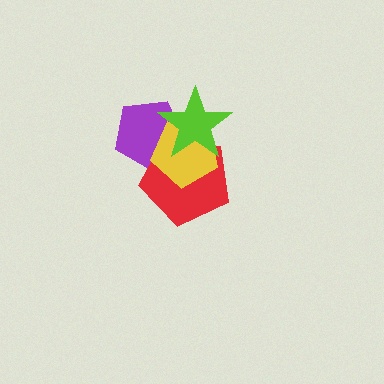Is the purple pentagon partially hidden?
Yes, it is partially covered by another shape.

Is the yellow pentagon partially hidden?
Yes, it is partially covered by another shape.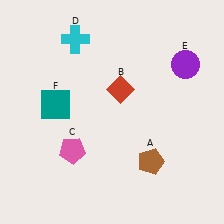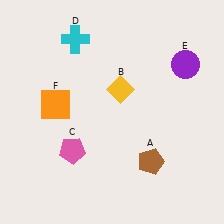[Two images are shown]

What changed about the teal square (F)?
In Image 1, F is teal. In Image 2, it changed to orange.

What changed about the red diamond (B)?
In Image 1, B is red. In Image 2, it changed to yellow.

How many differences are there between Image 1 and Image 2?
There are 2 differences between the two images.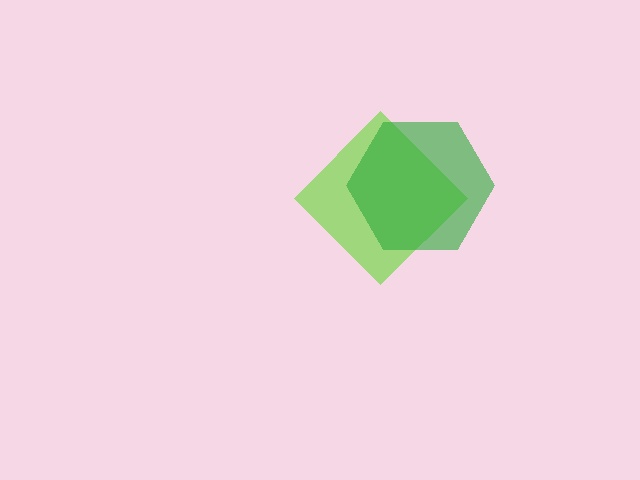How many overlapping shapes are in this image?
There are 2 overlapping shapes in the image.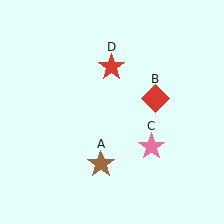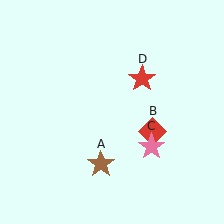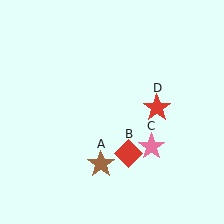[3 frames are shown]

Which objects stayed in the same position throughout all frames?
Brown star (object A) and pink star (object C) remained stationary.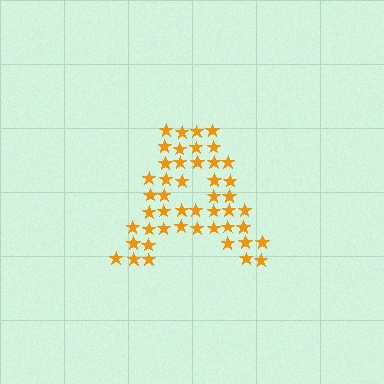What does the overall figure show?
The overall figure shows the letter A.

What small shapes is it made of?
It is made of small stars.